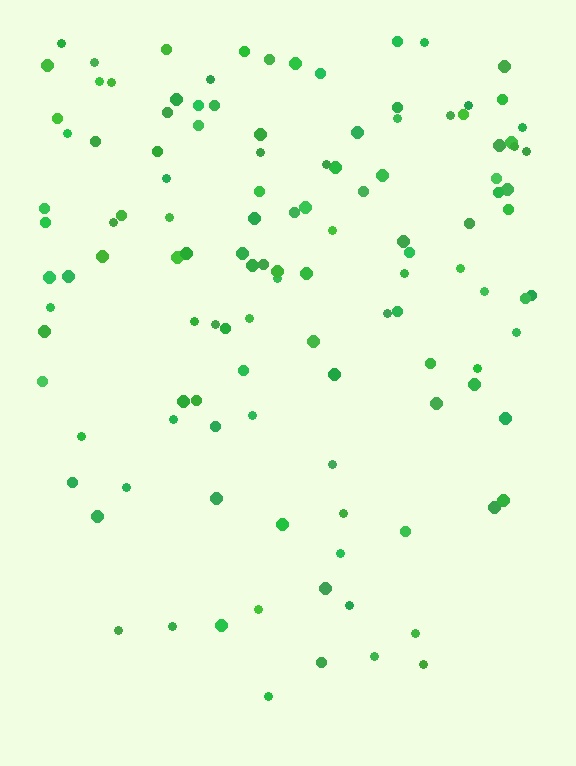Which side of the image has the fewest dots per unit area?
The bottom.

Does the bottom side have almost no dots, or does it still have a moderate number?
Still a moderate number, just noticeably fewer than the top.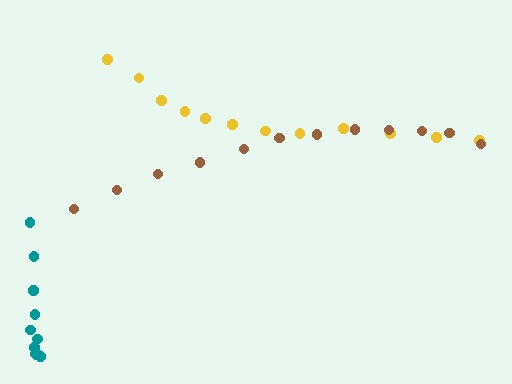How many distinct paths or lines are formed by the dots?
There are 3 distinct paths.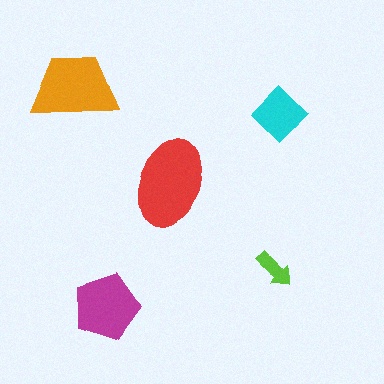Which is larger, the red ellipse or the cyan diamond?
The red ellipse.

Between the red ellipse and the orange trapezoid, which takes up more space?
The red ellipse.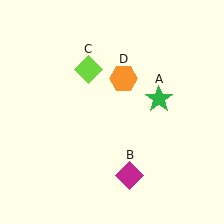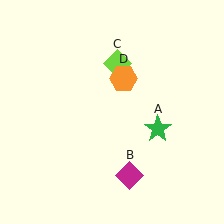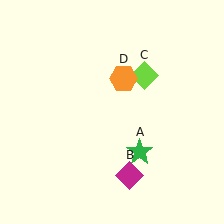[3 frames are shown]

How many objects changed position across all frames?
2 objects changed position: green star (object A), lime diamond (object C).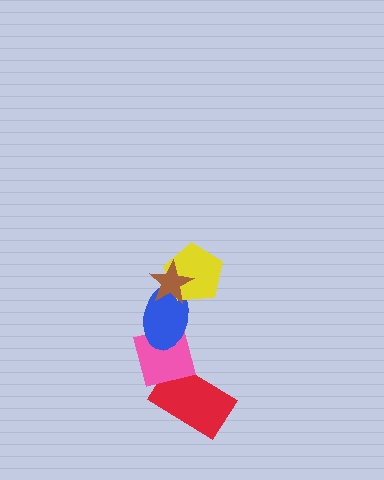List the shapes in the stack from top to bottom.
From top to bottom: the brown star, the yellow pentagon, the blue ellipse, the pink square, the red rectangle.